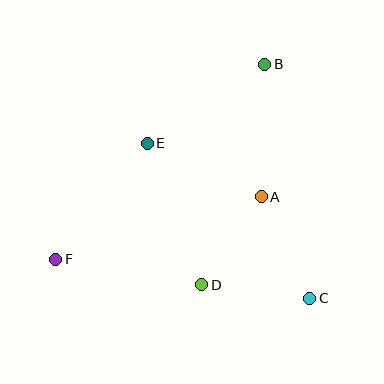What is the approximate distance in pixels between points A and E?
The distance between A and E is approximately 126 pixels.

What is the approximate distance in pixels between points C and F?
The distance between C and F is approximately 257 pixels.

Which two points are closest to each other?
Points A and D are closest to each other.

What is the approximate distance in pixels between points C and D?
The distance between C and D is approximately 109 pixels.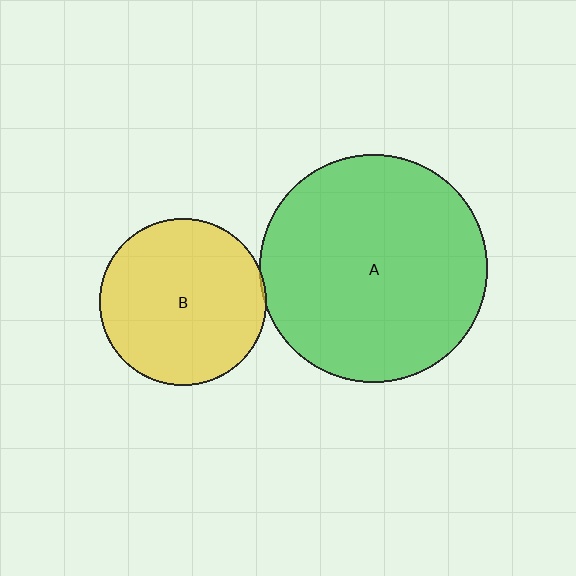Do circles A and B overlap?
Yes.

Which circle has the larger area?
Circle A (green).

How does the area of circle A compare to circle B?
Approximately 1.9 times.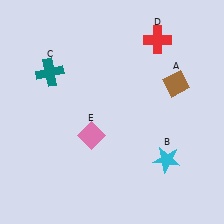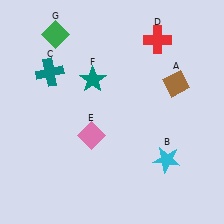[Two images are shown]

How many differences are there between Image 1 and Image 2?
There are 2 differences between the two images.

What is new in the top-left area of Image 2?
A green diamond (G) was added in the top-left area of Image 2.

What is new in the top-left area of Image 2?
A teal star (F) was added in the top-left area of Image 2.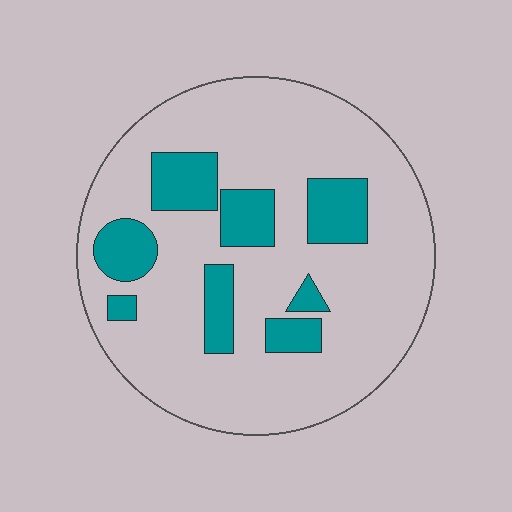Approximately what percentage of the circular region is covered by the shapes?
Approximately 20%.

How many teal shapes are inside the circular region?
8.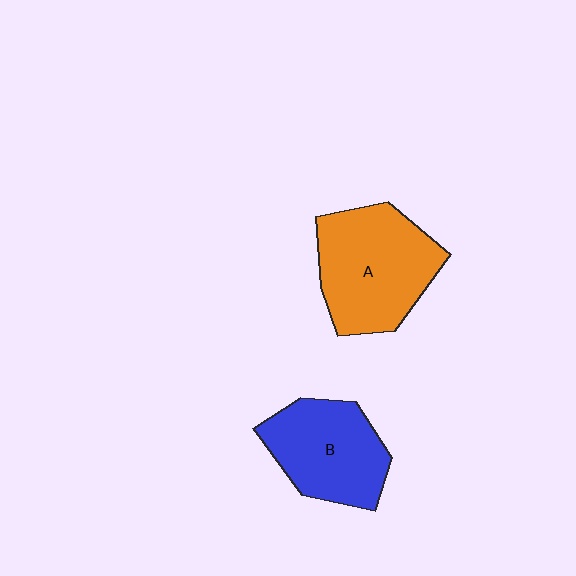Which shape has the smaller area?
Shape B (blue).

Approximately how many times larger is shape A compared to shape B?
Approximately 1.2 times.